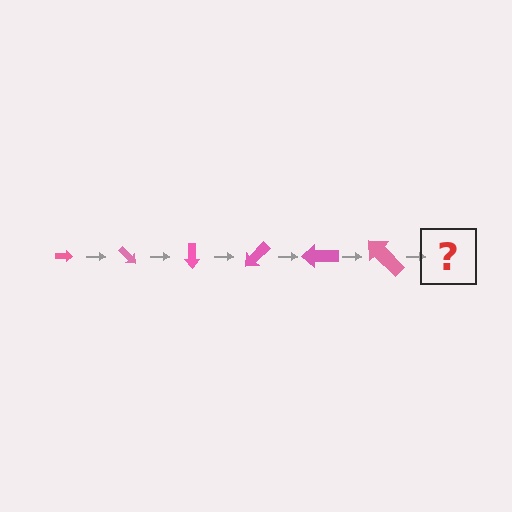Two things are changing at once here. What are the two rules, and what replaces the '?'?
The two rules are that the arrow grows larger each step and it rotates 45 degrees each step. The '?' should be an arrow, larger than the previous one and rotated 270 degrees from the start.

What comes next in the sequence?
The next element should be an arrow, larger than the previous one and rotated 270 degrees from the start.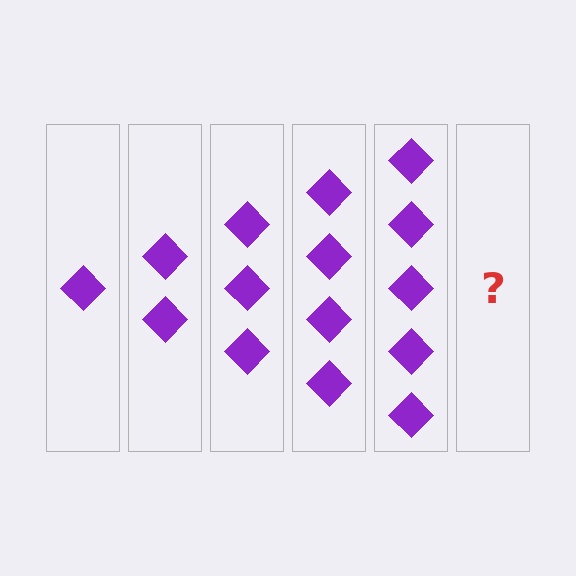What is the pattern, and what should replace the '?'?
The pattern is that each step adds one more diamond. The '?' should be 6 diamonds.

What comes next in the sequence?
The next element should be 6 diamonds.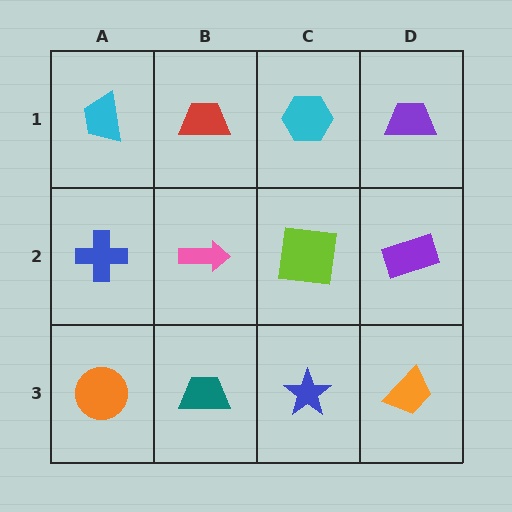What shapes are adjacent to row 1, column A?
A blue cross (row 2, column A), a red trapezoid (row 1, column B).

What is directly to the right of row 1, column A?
A red trapezoid.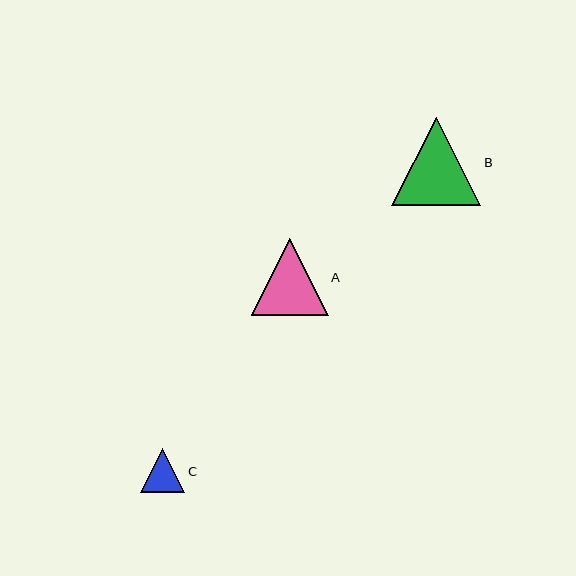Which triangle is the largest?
Triangle B is the largest with a size of approximately 89 pixels.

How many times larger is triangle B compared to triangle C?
Triangle B is approximately 2.0 times the size of triangle C.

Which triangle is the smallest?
Triangle C is the smallest with a size of approximately 44 pixels.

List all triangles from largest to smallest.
From largest to smallest: B, A, C.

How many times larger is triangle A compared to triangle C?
Triangle A is approximately 1.8 times the size of triangle C.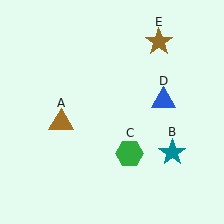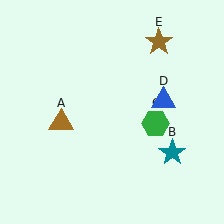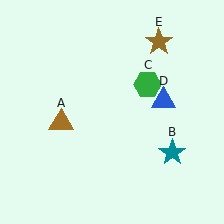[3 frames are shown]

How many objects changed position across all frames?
1 object changed position: green hexagon (object C).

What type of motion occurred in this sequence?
The green hexagon (object C) rotated counterclockwise around the center of the scene.